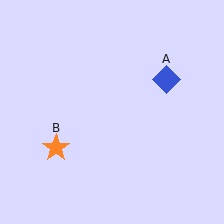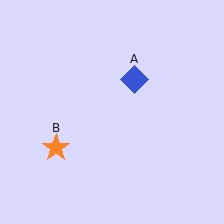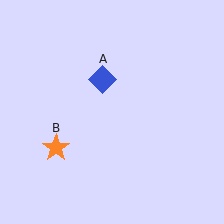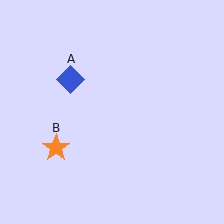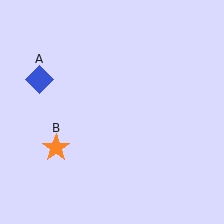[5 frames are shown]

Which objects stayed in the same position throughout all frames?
Orange star (object B) remained stationary.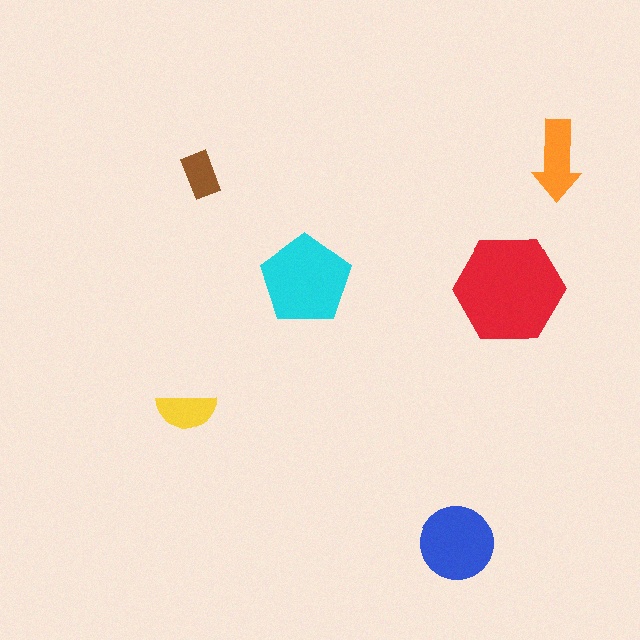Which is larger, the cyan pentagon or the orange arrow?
The cyan pentagon.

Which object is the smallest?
The brown rectangle.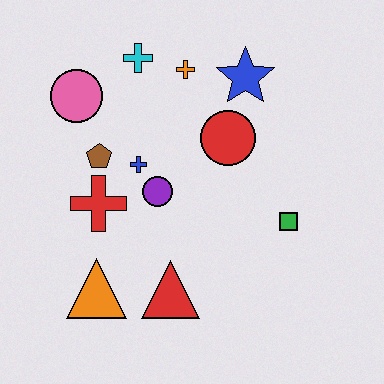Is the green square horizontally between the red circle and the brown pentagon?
No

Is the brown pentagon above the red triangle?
Yes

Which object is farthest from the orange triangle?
The blue star is farthest from the orange triangle.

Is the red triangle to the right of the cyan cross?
Yes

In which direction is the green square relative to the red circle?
The green square is below the red circle.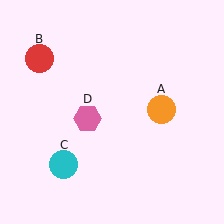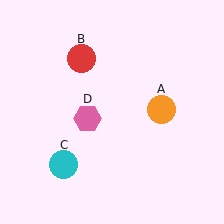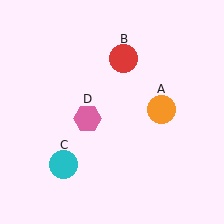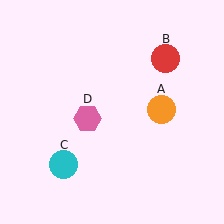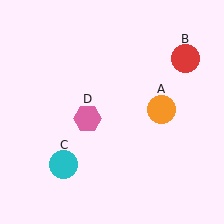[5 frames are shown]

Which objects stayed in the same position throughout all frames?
Orange circle (object A) and cyan circle (object C) and pink hexagon (object D) remained stationary.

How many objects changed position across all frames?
1 object changed position: red circle (object B).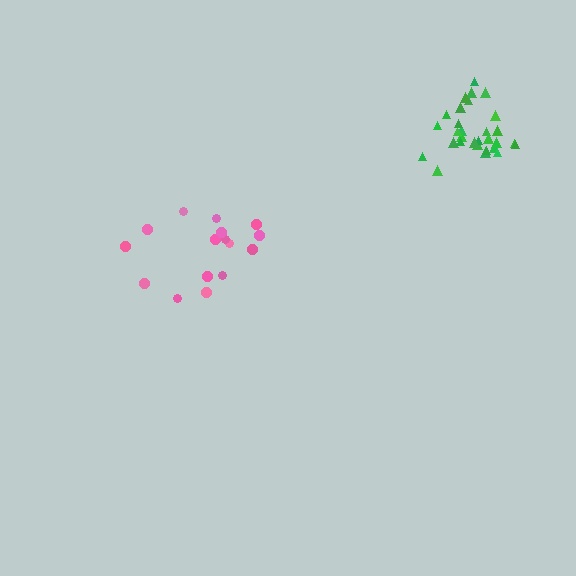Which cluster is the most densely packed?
Green.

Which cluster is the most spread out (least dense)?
Pink.